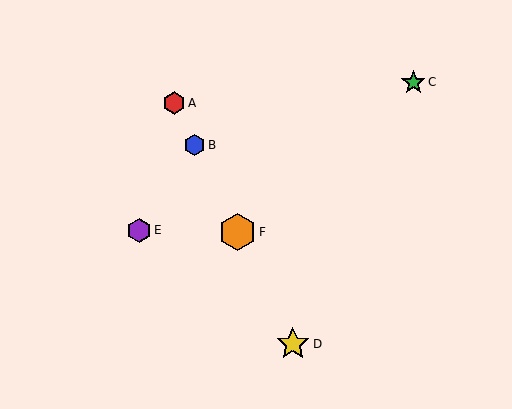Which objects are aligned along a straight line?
Objects A, B, D, F are aligned along a straight line.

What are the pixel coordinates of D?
Object D is at (293, 344).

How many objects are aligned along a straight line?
4 objects (A, B, D, F) are aligned along a straight line.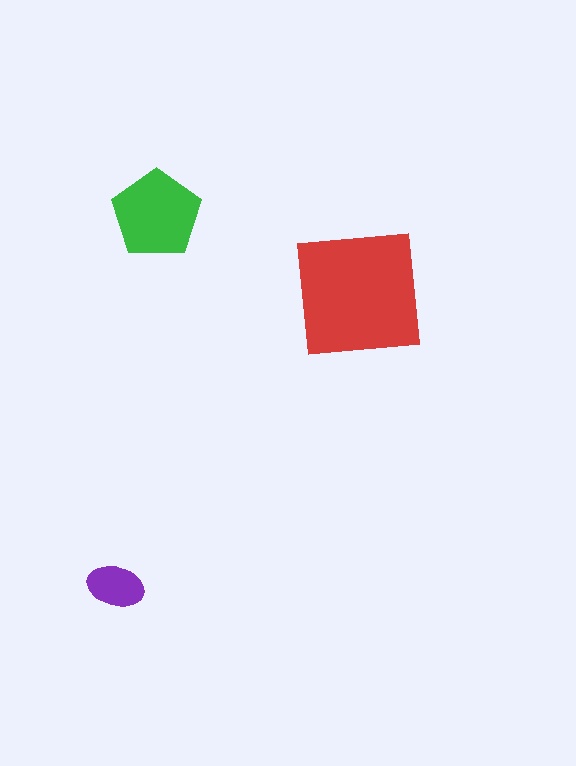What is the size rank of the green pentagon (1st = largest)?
2nd.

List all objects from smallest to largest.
The purple ellipse, the green pentagon, the red square.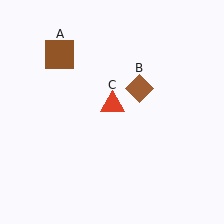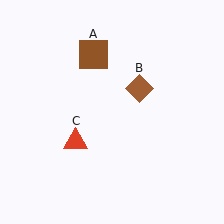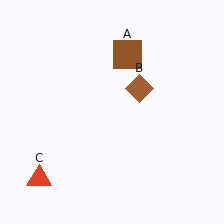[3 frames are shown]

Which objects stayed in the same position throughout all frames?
Brown diamond (object B) remained stationary.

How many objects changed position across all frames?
2 objects changed position: brown square (object A), red triangle (object C).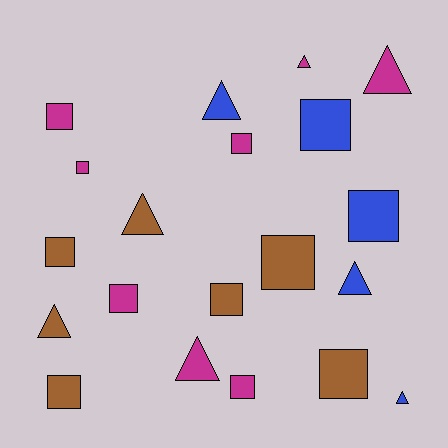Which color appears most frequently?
Magenta, with 8 objects.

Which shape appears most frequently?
Square, with 12 objects.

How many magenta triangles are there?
There are 3 magenta triangles.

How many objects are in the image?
There are 20 objects.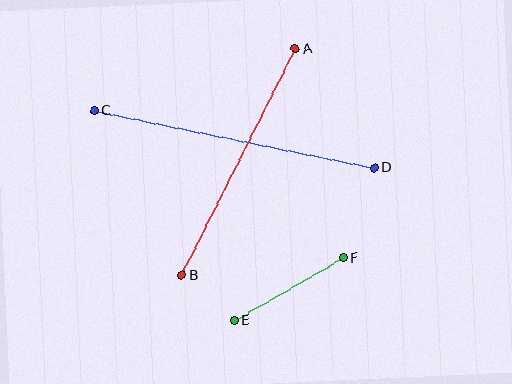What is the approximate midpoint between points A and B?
The midpoint is at approximately (238, 162) pixels.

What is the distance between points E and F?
The distance is approximately 125 pixels.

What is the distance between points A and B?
The distance is approximately 254 pixels.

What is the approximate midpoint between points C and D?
The midpoint is at approximately (234, 139) pixels.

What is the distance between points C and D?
The distance is approximately 285 pixels.